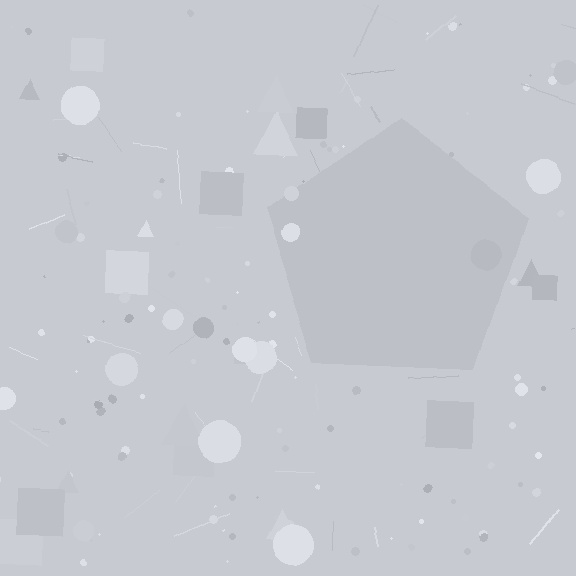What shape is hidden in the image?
A pentagon is hidden in the image.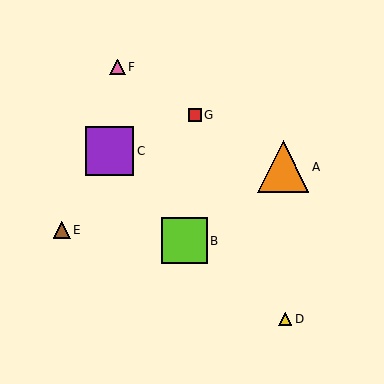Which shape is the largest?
The orange triangle (labeled A) is the largest.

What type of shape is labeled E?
Shape E is a brown triangle.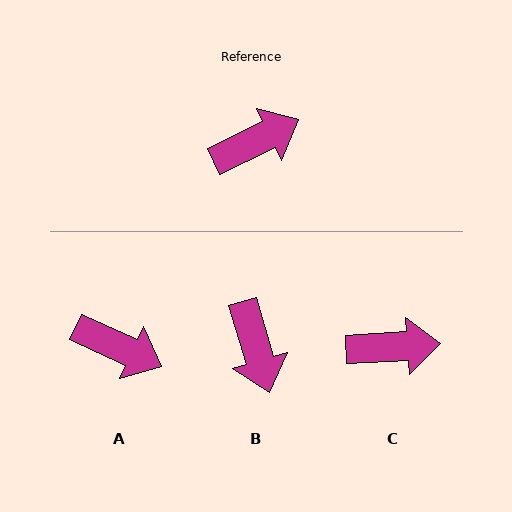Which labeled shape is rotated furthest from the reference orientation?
B, about 99 degrees away.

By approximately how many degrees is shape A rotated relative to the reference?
Approximately 50 degrees clockwise.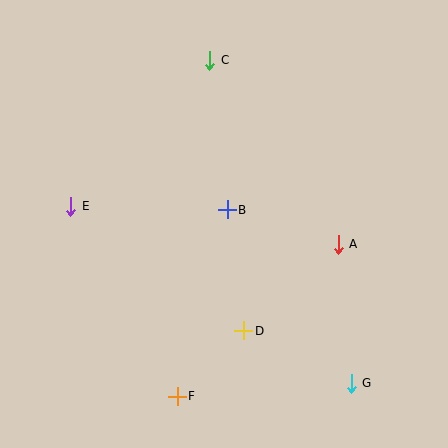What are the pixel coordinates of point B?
Point B is at (227, 210).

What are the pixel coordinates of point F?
Point F is at (177, 396).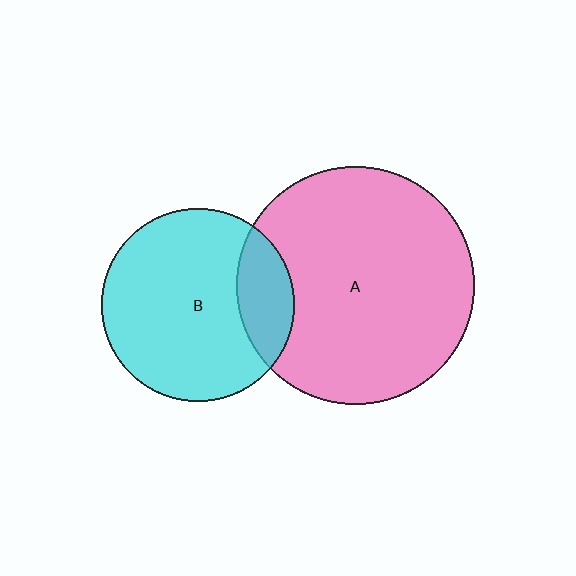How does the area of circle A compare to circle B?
Approximately 1.5 times.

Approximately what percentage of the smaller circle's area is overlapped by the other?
Approximately 20%.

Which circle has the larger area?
Circle A (pink).